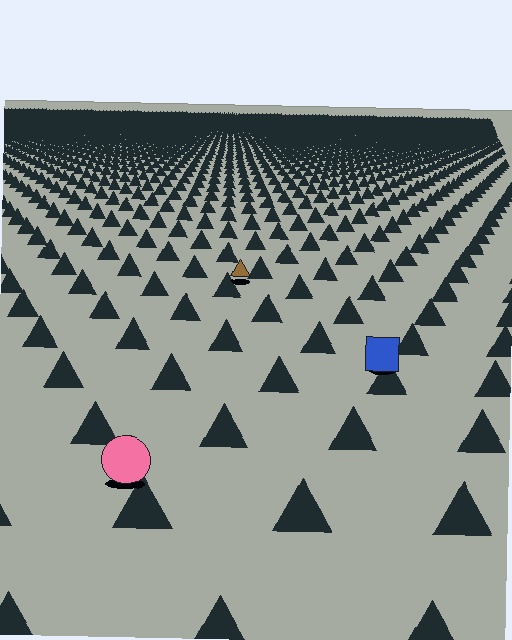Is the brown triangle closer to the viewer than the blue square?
No. The blue square is closer — you can tell from the texture gradient: the ground texture is coarser near it.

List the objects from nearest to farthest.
From nearest to farthest: the pink circle, the blue square, the brown triangle.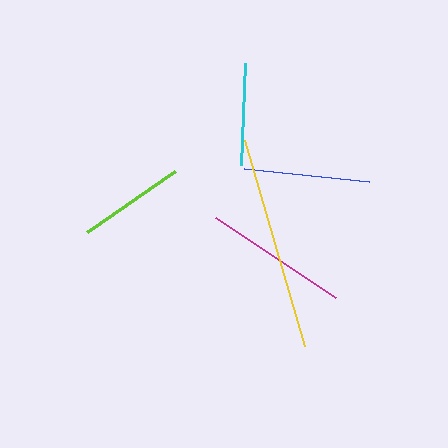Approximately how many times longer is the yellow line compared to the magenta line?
The yellow line is approximately 1.5 times the length of the magenta line.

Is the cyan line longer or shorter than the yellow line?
The yellow line is longer than the cyan line.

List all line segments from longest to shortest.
From longest to shortest: yellow, magenta, blue, lime, cyan.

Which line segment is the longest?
The yellow line is the longest at approximately 214 pixels.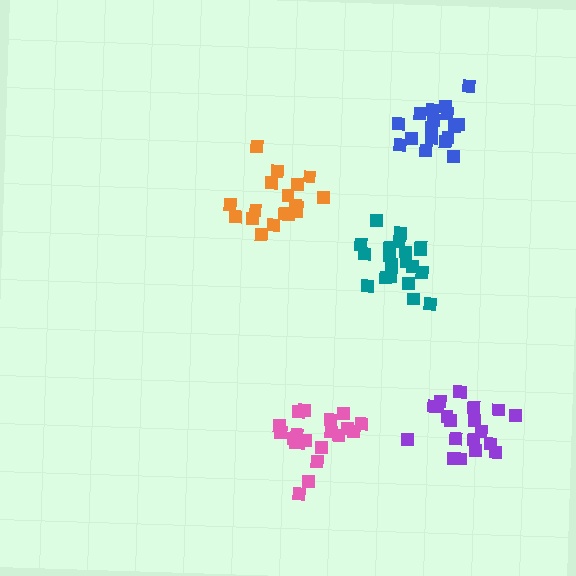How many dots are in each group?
Group 1: 18 dots, Group 2: 20 dots, Group 3: 20 dots, Group 4: 20 dots, Group 5: 18 dots (96 total).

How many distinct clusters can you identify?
There are 5 distinct clusters.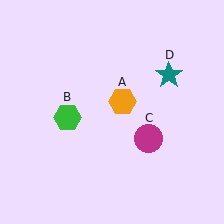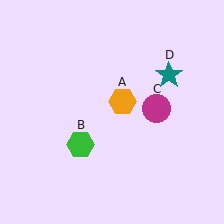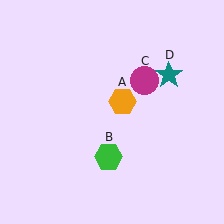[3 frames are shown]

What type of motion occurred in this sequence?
The green hexagon (object B), magenta circle (object C) rotated counterclockwise around the center of the scene.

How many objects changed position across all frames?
2 objects changed position: green hexagon (object B), magenta circle (object C).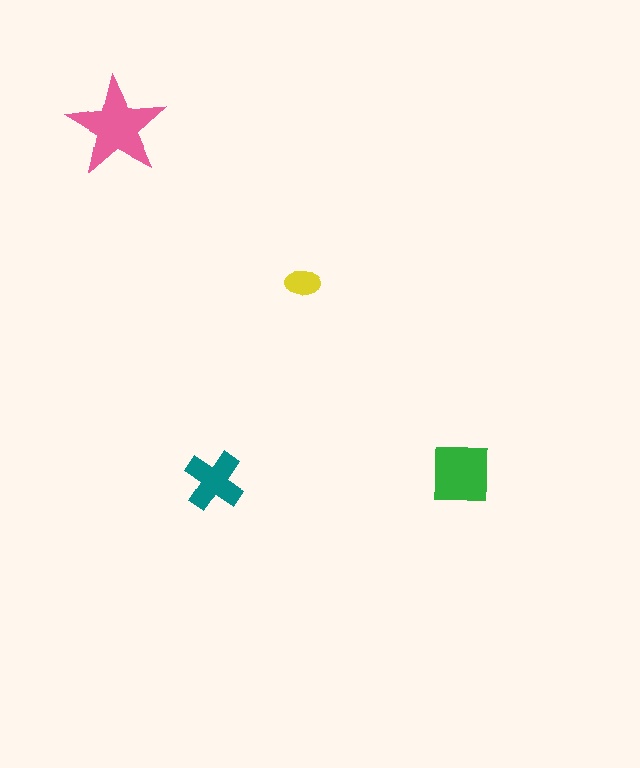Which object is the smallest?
The yellow ellipse.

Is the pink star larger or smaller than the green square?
Larger.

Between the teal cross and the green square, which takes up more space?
The green square.